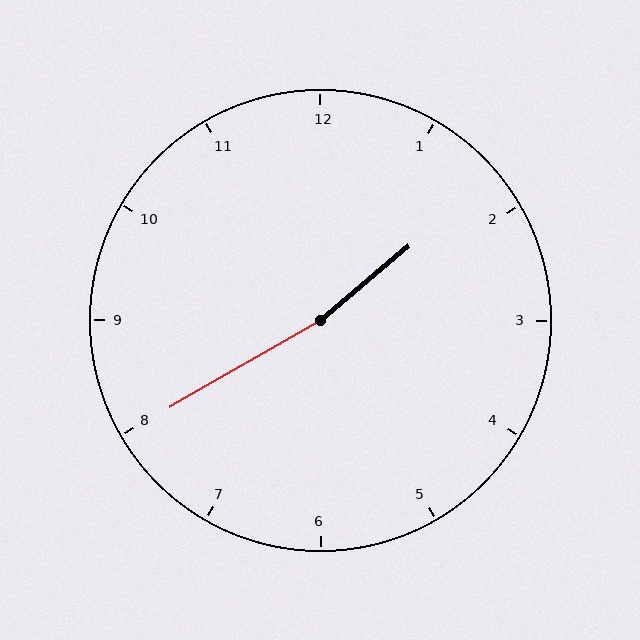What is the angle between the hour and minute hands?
Approximately 170 degrees.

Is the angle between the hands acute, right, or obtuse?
It is obtuse.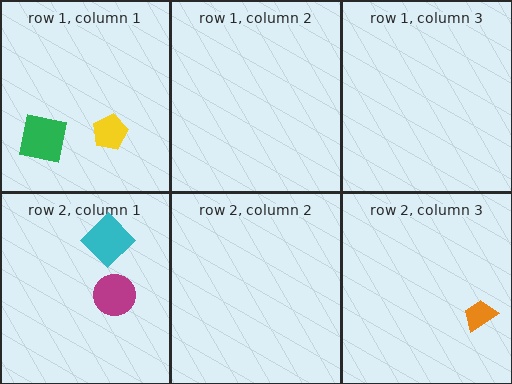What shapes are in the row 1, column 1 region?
The yellow pentagon, the green square.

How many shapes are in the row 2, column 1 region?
2.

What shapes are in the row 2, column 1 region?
The magenta circle, the cyan diamond.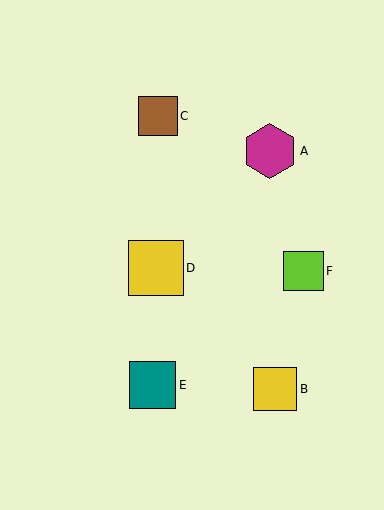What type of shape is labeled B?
Shape B is a yellow square.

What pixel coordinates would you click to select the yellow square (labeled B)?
Click at (275, 389) to select the yellow square B.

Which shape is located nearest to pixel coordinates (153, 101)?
The brown square (labeled C) at (158, 116) is nearest to that location.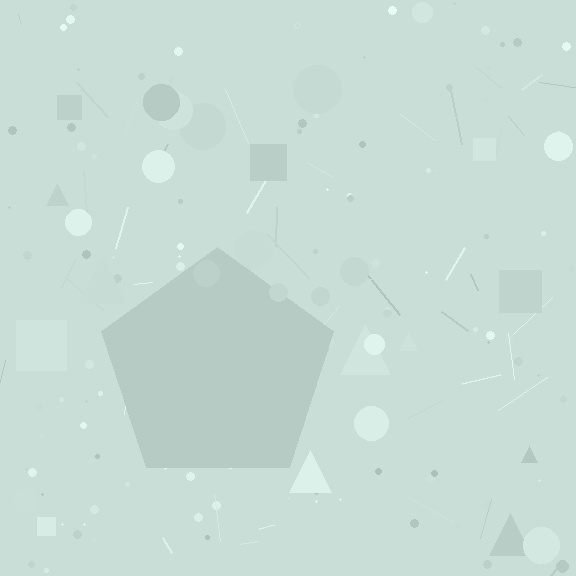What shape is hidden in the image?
A pentagon is hidden in the image.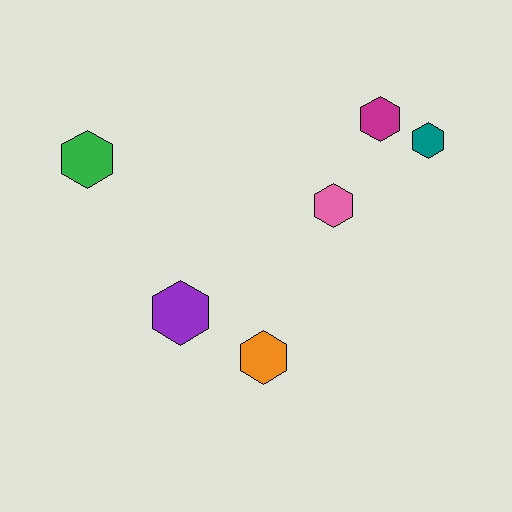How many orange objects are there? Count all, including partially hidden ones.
There is 1 orange object.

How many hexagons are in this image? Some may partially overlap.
There are 6 hexagons.